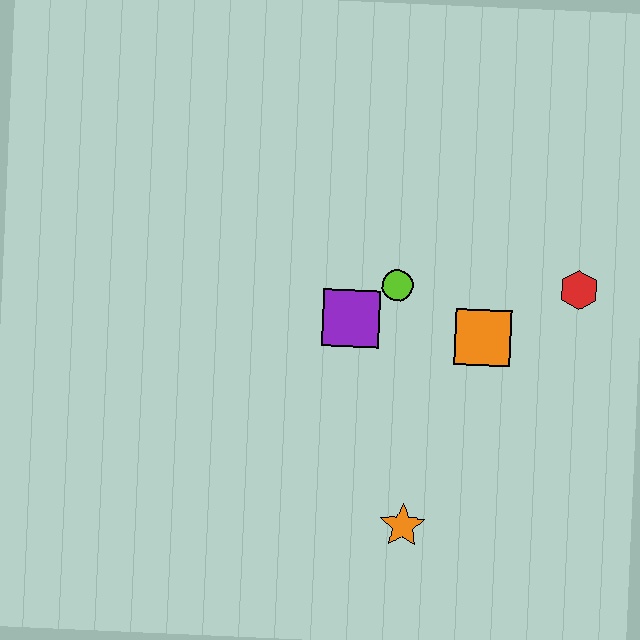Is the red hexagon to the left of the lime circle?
No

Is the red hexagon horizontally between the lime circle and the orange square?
No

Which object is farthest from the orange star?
The red hexagon is farthest from the orange star.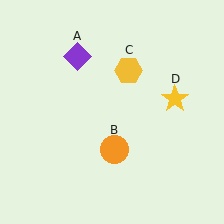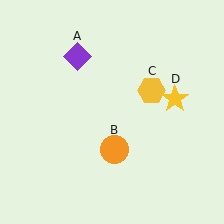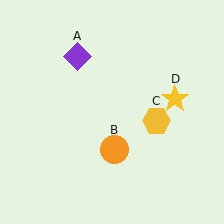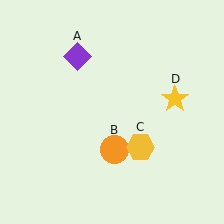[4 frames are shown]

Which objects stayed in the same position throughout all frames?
Purple diamond (object A) and orange circle (object B) and yellow star (object D) remained stationary.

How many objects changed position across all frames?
1 object changed position: yellow hexagon (object C).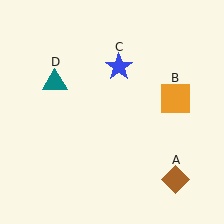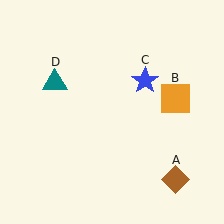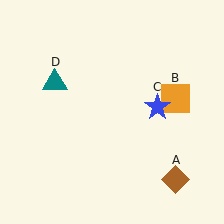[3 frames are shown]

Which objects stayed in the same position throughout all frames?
Brown diamond (object A) and orange square (object B) and teal triangle (object D) remained stationary.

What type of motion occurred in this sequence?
The blue star (object C) rotated clockwise around the center of the scene.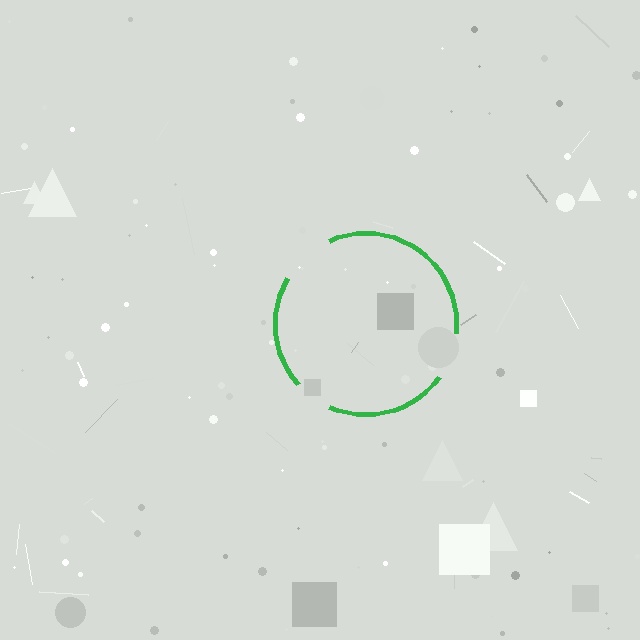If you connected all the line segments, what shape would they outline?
They would outline a circle.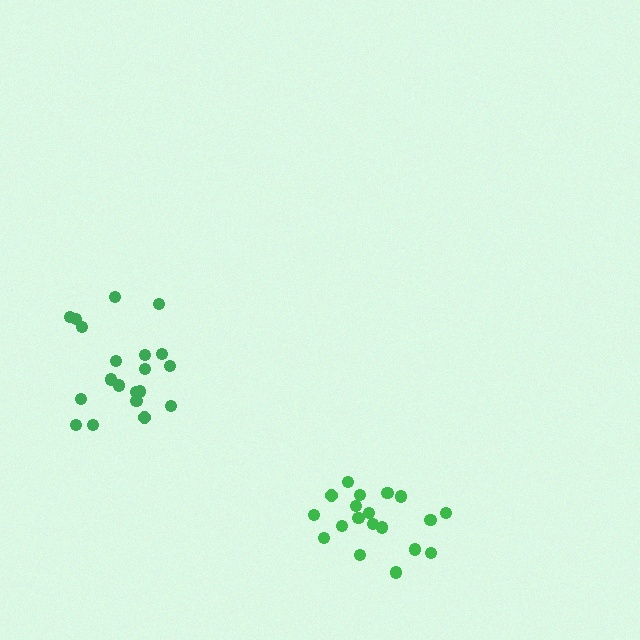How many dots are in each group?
Group 1: 20 dots, Group 2: 19 dots (39 total).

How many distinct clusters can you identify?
There are 2 distinct clusters.